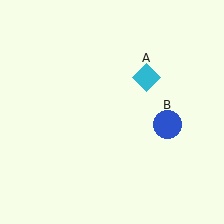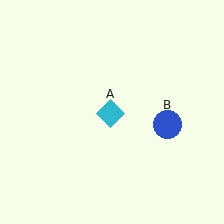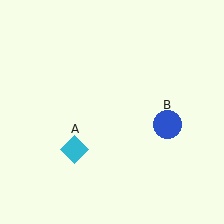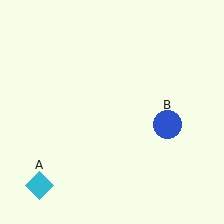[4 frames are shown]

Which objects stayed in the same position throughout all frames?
Blue circle (object B) remained stationary.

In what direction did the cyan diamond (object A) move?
The cyan diamond (object A) moved down and to the left.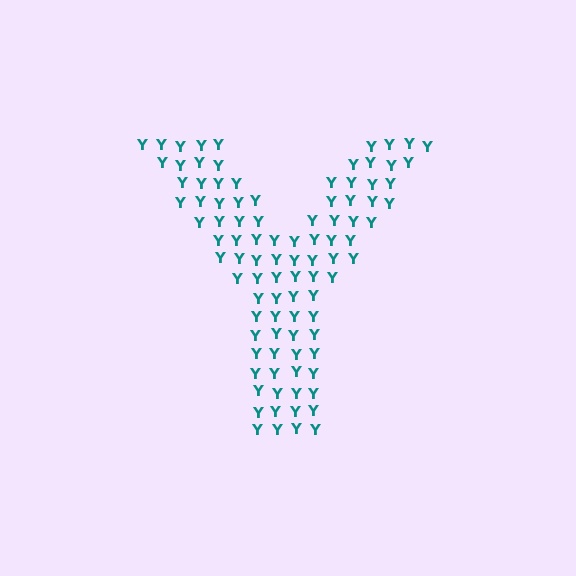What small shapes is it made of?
It is made of small letter Y's.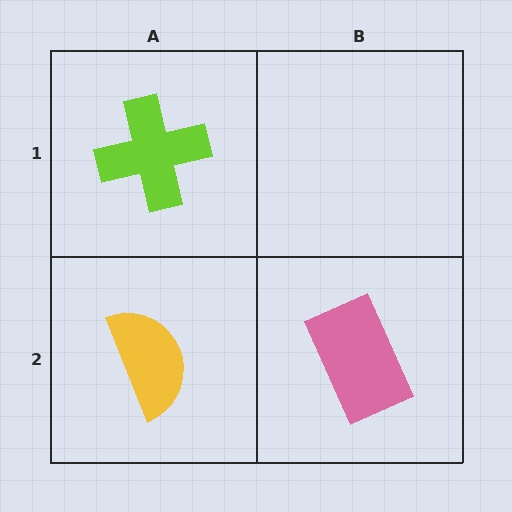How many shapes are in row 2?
2 shapes.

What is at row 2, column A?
A yellow semicircle.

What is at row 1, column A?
A lime cross.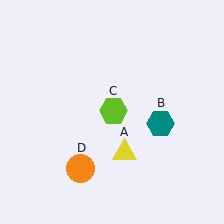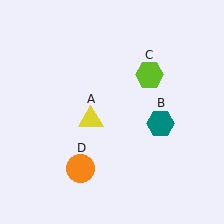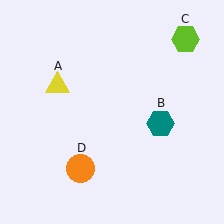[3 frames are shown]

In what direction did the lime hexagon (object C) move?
The lime hexagon (object C) moved up and to the right.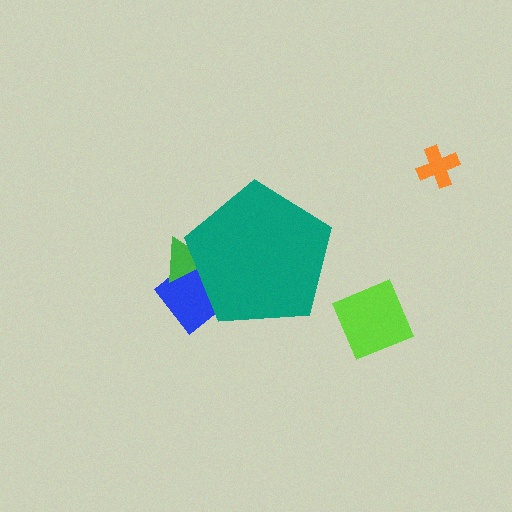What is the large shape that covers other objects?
A teal pentagon.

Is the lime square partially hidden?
No, the lime square is fully visible.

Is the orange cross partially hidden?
No, the orange cross is fully visible.